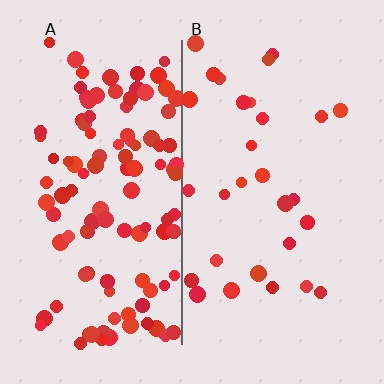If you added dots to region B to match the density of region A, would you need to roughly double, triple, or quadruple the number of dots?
Approximately quadruple.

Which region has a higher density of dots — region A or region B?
A (the left).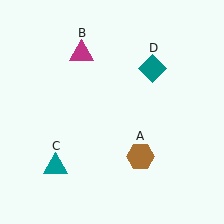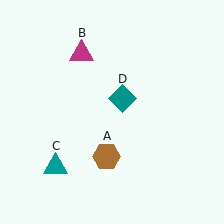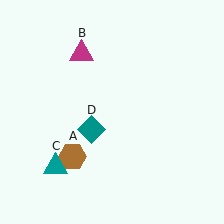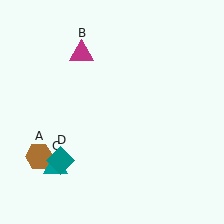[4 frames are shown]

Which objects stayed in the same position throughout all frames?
Magenta triangle (object B) and teal triangle (object C) remained stationary.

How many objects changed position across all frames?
2 objects changed position: brown hexagon (object A), teal diamond (object D).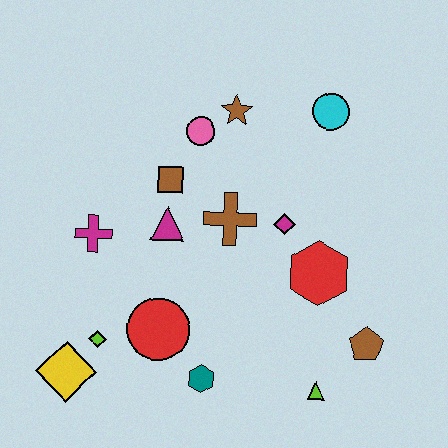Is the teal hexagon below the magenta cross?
Yes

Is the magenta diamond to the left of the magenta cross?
No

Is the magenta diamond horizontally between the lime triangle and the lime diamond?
Yes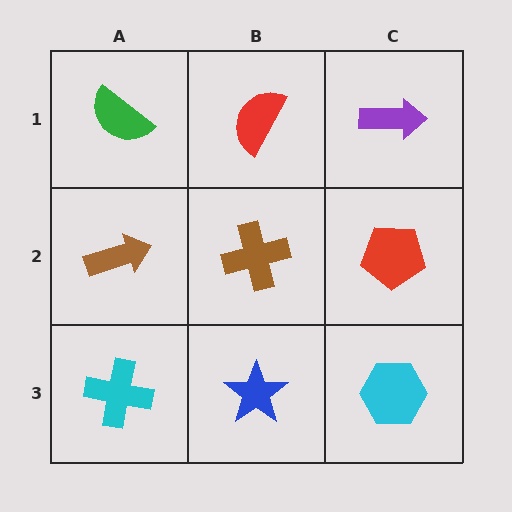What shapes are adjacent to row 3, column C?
A red pentagon (row 2, column C), a blue star (row 3, column B).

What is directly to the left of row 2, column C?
A brown cross.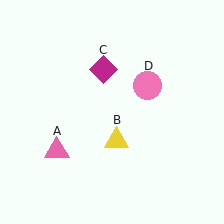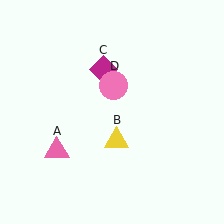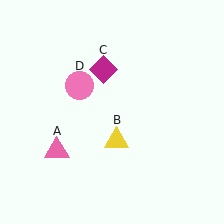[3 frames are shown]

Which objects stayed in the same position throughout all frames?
Pink triangle (object A) and yellow triangle (object B) and magenta diamond (object C) remained stationary.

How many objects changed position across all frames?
1 object changed position: pink circle (object D).